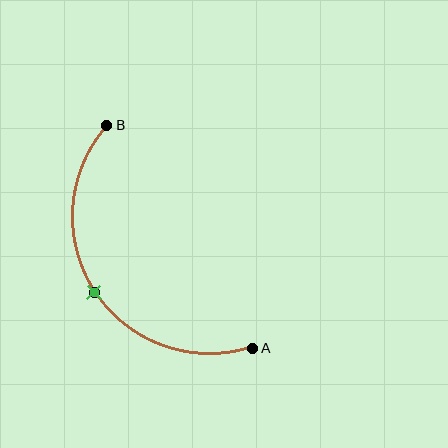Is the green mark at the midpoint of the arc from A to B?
Yes. The green mark lies on the arc at equal arc-length from both A and B — it is the arc midpoint.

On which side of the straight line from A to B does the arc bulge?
The arc bulges to the left of the straight line connecting A and B.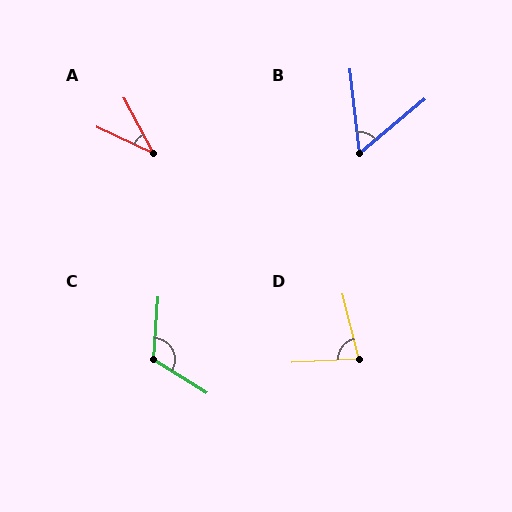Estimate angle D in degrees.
Approximately 78 degrees.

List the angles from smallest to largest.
A (37°), B (57°), D (78°), C (118°).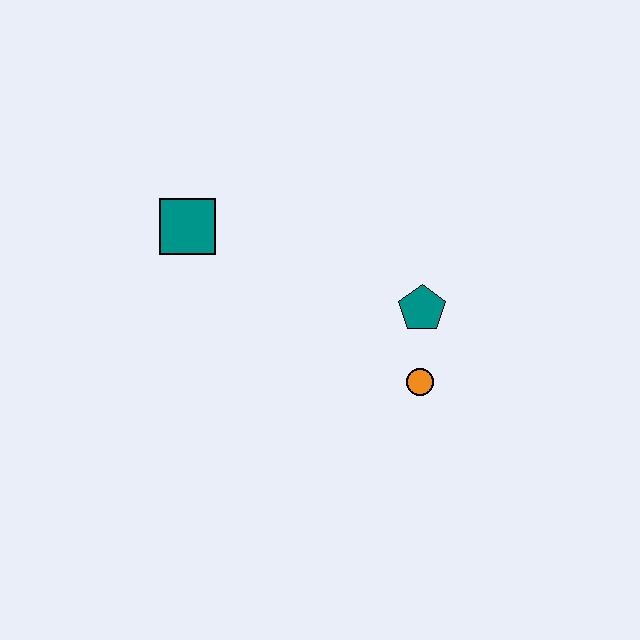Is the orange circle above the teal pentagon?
No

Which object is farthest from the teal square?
The orange circle is farthest from the teal square.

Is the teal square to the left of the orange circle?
Yes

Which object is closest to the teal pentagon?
The orange circle is closest to the teal pentagon.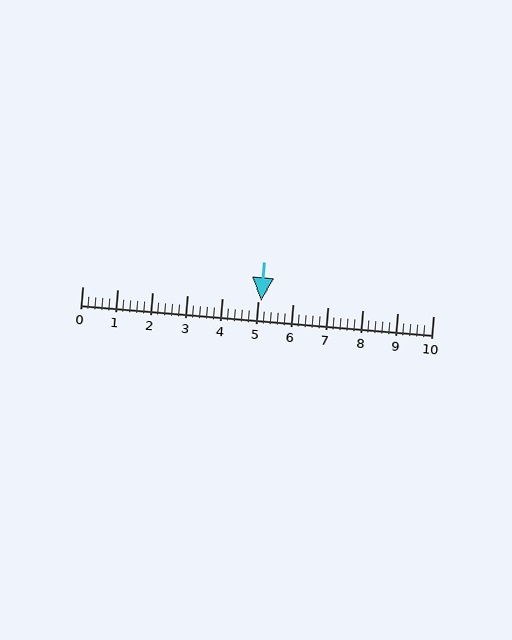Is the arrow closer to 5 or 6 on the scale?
The arrow is closer to 5.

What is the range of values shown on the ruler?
The ruler shows values from 0 to 10.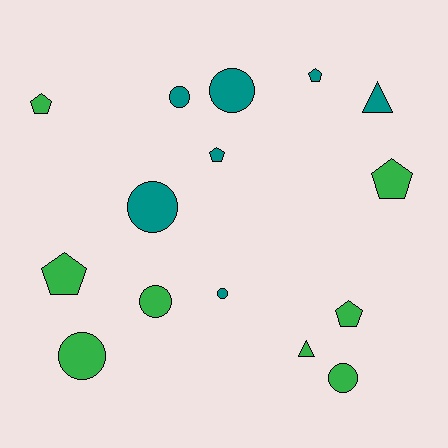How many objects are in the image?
There are 15 objects.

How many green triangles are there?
There is 1 green triangle.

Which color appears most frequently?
Green, with 8 objects.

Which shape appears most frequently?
Circle, with 7 objects.